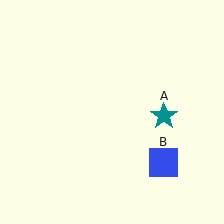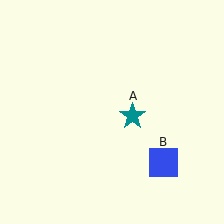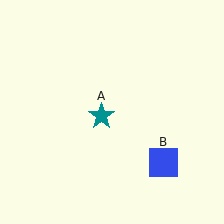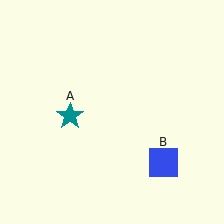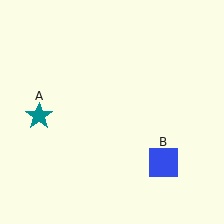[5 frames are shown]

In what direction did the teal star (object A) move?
The teal star (object A) moved left.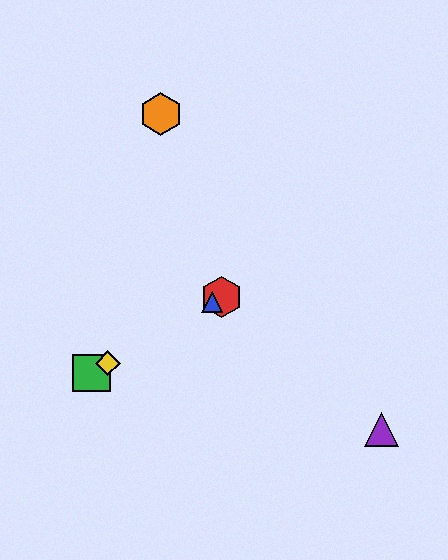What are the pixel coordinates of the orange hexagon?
The orange hexagon is at (161, 114).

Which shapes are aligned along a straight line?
The red hexagon, the blue triangle, the green square, the yellow diamond are aligned along a straight line.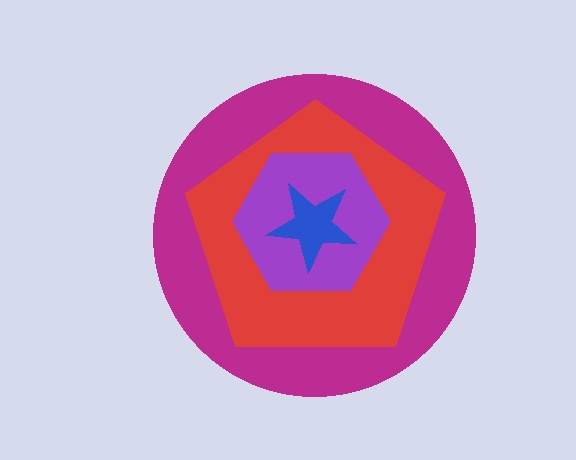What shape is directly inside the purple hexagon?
The blue star.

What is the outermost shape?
The magenta circle.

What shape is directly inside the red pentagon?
The purple hexagon.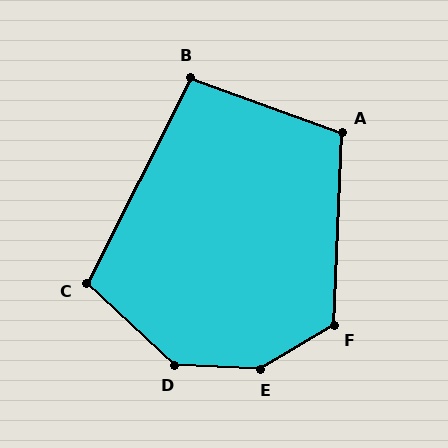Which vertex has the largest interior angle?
E, at approximately 147 degrees.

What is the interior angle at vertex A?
Approximately 107 degrees (obtuse).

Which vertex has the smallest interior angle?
B, at approximately 97 degrees.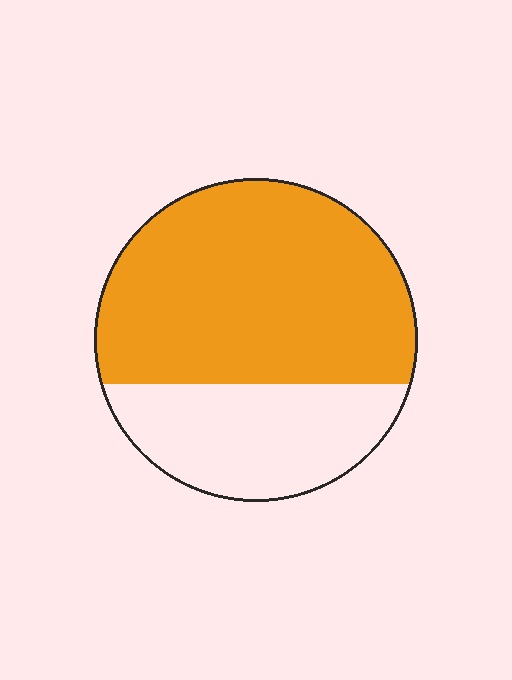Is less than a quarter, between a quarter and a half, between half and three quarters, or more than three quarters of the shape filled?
Between half and three quarters.